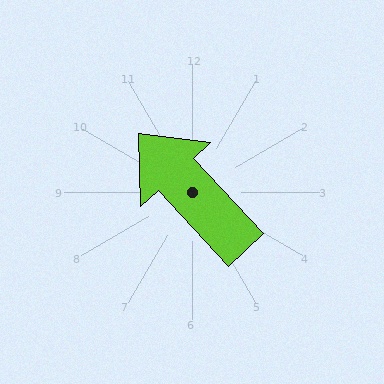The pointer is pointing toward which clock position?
Roughly 11 o'clock.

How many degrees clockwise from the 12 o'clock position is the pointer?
Approximately 317 degrees.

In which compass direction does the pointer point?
Northwest.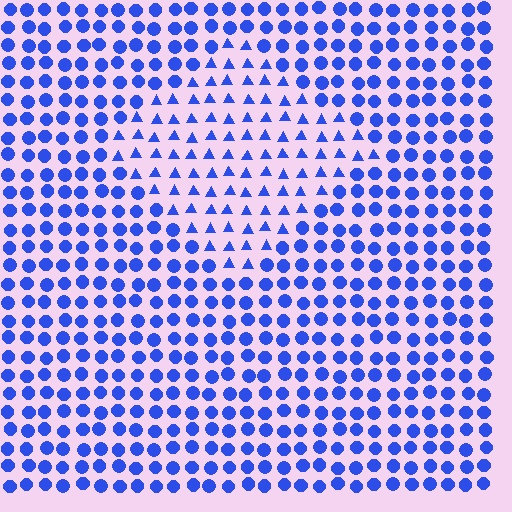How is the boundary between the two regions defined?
The boundary is defined by a change in element shape: triangles inside vs. circles outside. All elements share the same color and spacing.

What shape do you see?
I see a diamond.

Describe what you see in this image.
The image is filled with small blue elements arranged in a uniform grid. A diamond-shaped region contains triangles, while the surrounding area contains circles. The boundary is defined purely by the change in element shape.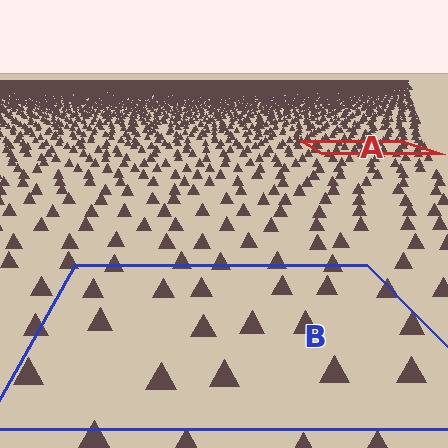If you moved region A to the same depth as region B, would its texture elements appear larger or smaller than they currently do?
They would appear larger. At a closer depth, the same texture elements are projected at a bigger on-screen size.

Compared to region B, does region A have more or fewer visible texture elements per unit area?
Region A has more texture elements per unit area — they are packed more densely because it is farther away.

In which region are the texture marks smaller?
The texture marks are smaller in region A, because it is farther away.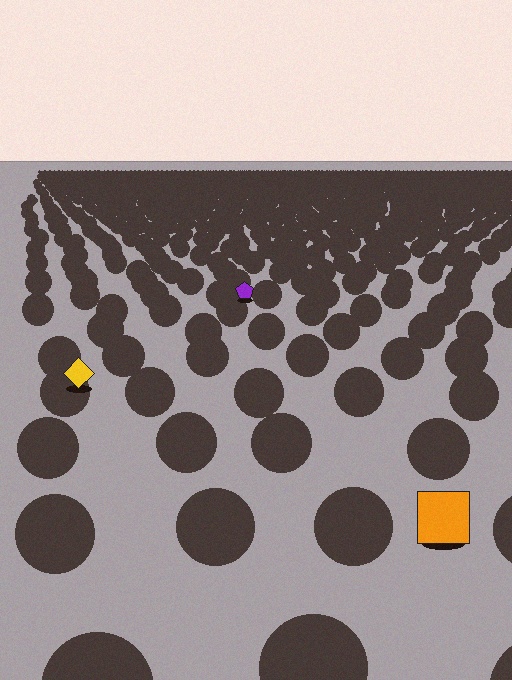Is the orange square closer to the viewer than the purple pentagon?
Yes. The orange square is closer — you can tell from the texture gradient: the ground texture is coarser near it.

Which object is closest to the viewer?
The orange square is closest. The texture marks near it are larger and more spread out.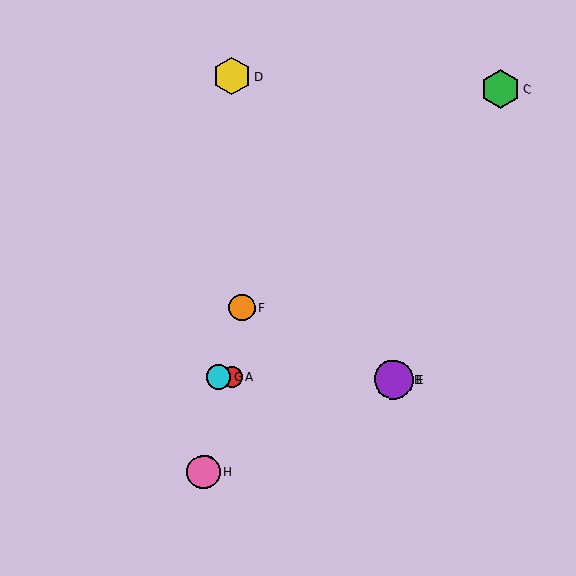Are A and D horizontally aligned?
No, A is at y≈377 and D is at y≈76.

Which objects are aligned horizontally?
Objects A, B, E, G are aligned horizontally.